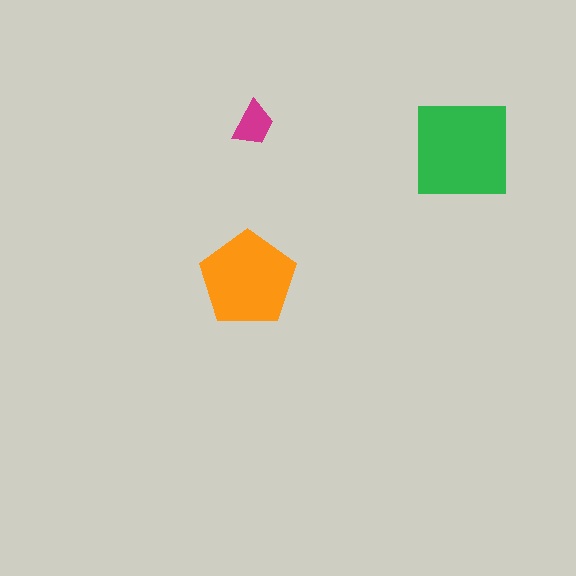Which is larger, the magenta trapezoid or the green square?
The green square.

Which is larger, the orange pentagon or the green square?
The green square.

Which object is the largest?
The green square.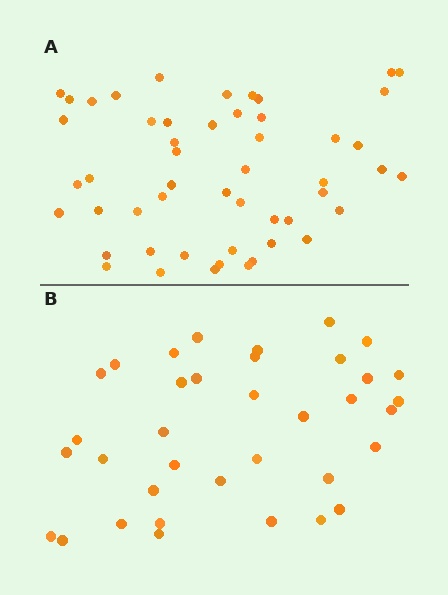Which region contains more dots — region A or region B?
Region A (the top region) has more dots.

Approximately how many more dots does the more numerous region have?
Region A has approximately 15 more dots than region B.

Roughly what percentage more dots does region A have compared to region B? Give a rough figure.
About 40% more.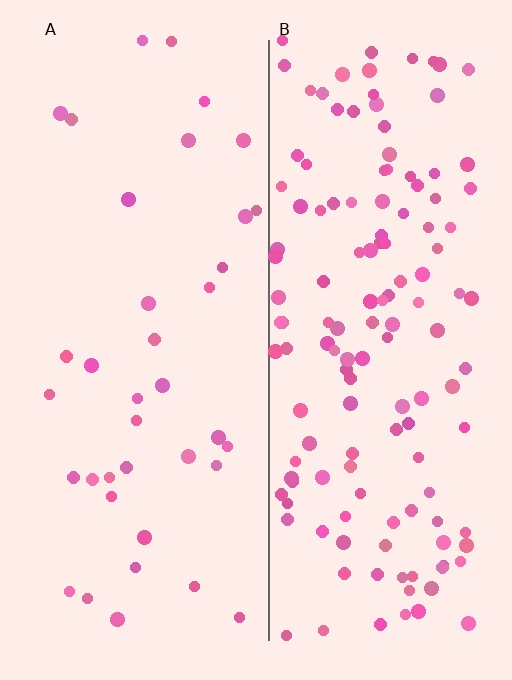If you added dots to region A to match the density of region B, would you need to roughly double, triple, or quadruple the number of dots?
Approximately quadruple.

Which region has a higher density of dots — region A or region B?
B (the right).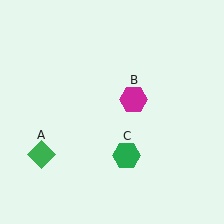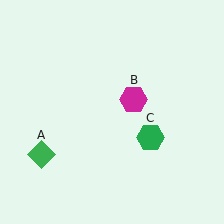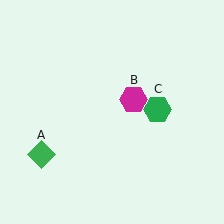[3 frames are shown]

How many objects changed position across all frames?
1 object changed position: green hexagon (object C).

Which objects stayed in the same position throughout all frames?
Green diamond (object A) and magenta hexagon (object B) remained stationary.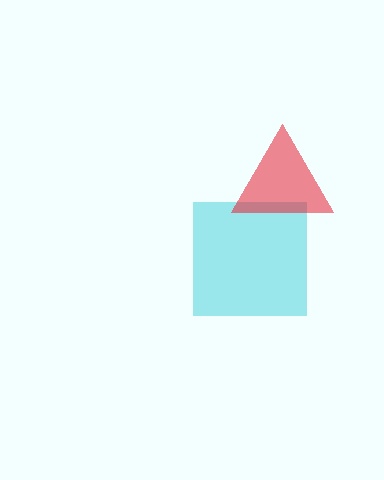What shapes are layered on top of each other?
The layered shapes are: a cyan square, a red triangle.